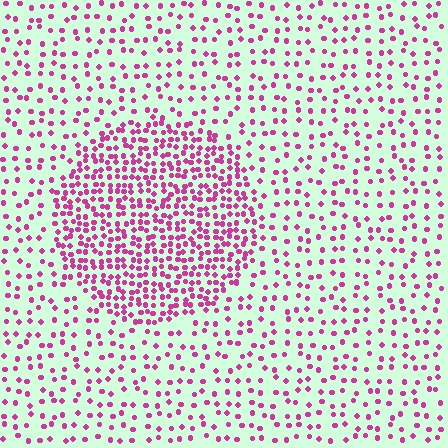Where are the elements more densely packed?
The elements are more densely packed inside the circle boundary.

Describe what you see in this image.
The image contains small magenta elements arranged at two different densities. A circle-shaped region is visible where the elements are more densely packed than the surrounding area.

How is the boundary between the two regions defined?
The boundary is defined by a change in element density (approximately 2.4x ratio). All elements are the same color, size, and shape.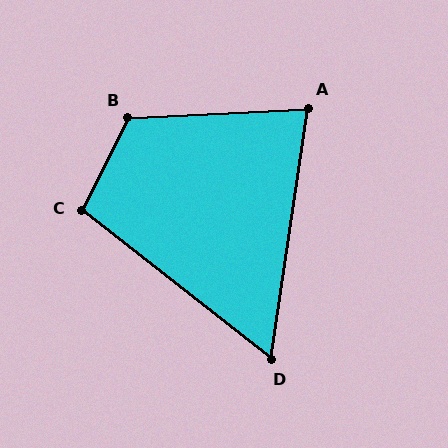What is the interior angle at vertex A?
Approximately 79 degrees (acute).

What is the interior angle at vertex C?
Approximately 101 degrees (obtuse).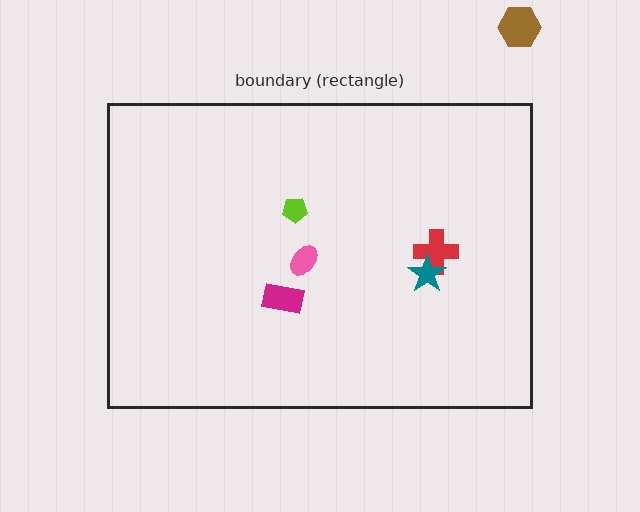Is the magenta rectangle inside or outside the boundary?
Inside.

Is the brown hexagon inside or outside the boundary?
Outside.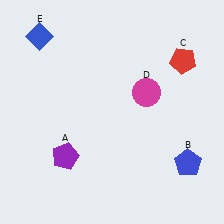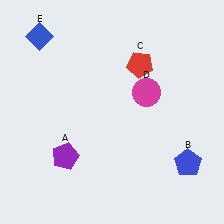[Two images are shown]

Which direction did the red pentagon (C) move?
The red pentagon (C) moved left.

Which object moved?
The red pentagon (C) moved left.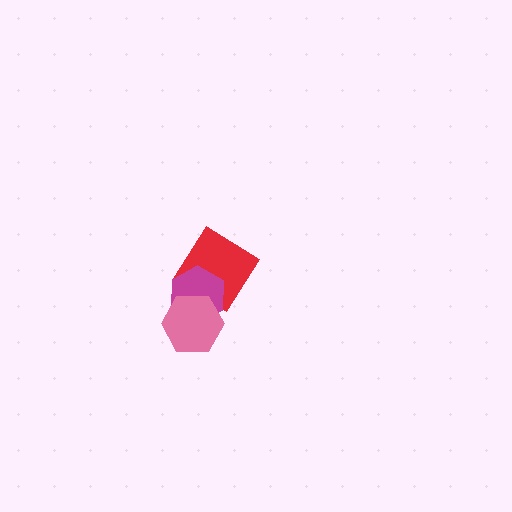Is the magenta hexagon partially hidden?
Yes, it is partially covered by another shape.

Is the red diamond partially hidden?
Yes, it is partially covered by another shape.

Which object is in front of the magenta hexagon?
The pink hexagon is in front of the magenta hexagon.